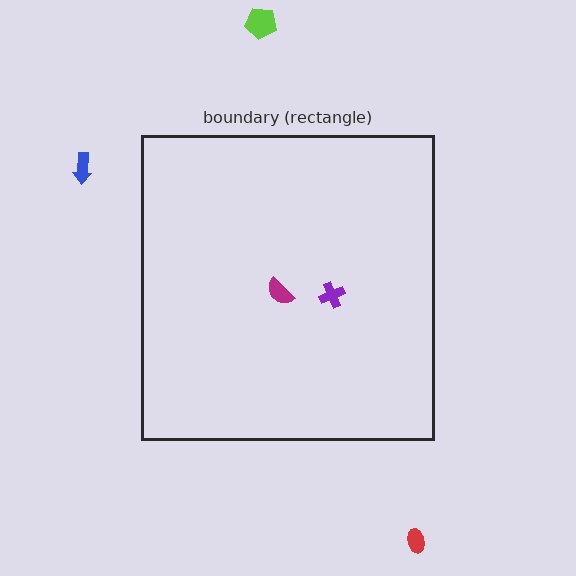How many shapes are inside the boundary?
2 inside, 3 outside.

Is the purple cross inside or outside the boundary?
Inside.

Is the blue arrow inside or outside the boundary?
Outside.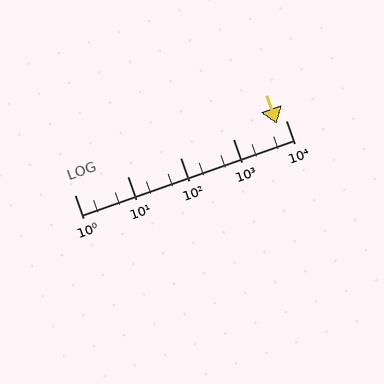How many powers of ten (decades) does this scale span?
The scale spans 4 decades, from 1 to 10000.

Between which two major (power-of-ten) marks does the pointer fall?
The pointer is between 1000 and 10000.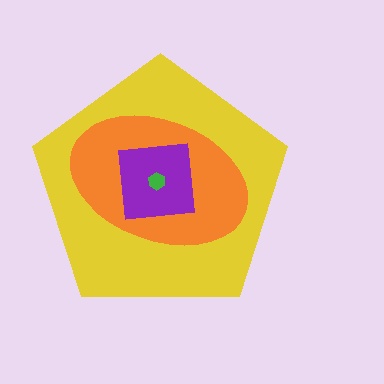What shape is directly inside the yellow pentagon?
The orange ellipse.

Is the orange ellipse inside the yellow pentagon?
Yes.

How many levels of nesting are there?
4.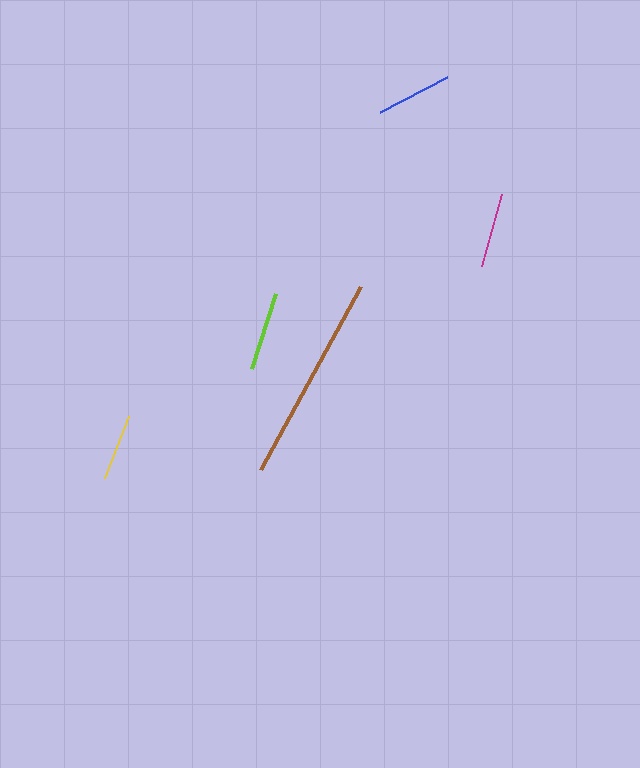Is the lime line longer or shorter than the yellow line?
The lime line is longer than the yellow line.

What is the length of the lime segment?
The lime segment is approximately 79 pixels long.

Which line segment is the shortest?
The yellow line is the shortest at approximately 66 pixels.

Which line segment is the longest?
The brown line is the longest at approximately 209 pixels.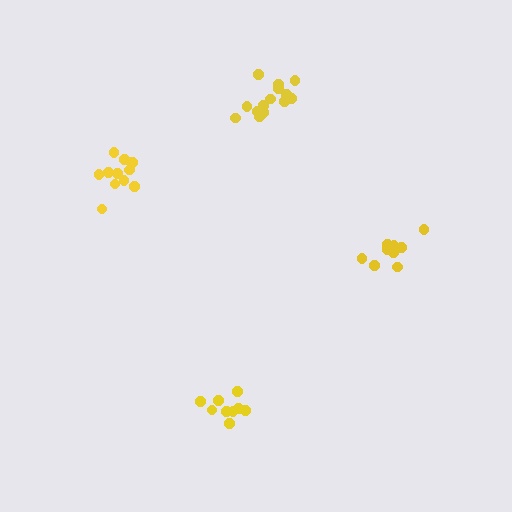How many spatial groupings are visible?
There are 4 spatial groupings.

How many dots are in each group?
Group 1: 11 dots, Group 2: 9 dots, Group 3: 15 dots, Group 4: 9 dots (44 total).